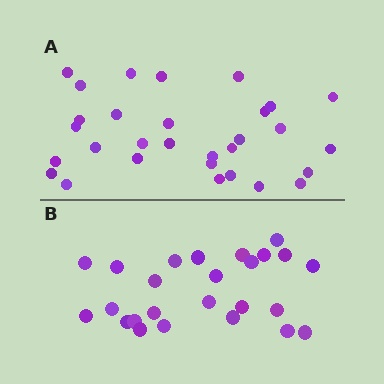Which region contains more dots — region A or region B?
Region A (the top region) has more dots.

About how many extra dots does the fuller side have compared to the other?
Region A has about 5 more dots than region B.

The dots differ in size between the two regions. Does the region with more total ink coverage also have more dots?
No. Region B has more total ink coverage because its dots are larger, but region A actually contains more individual dots. Total area can be misleading — the number of items is what matters here.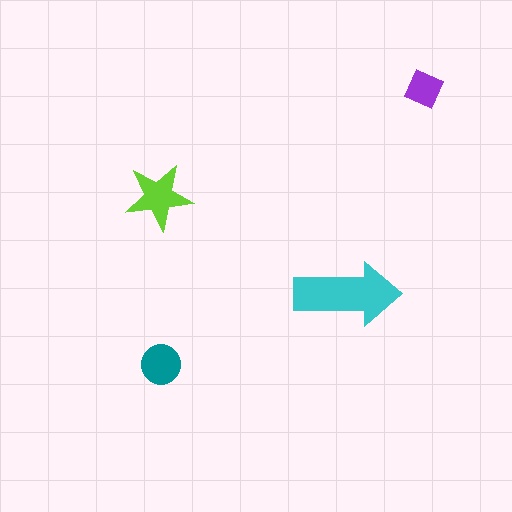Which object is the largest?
The cyan arrow.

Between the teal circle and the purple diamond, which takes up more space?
The teal circle.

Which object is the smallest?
The purple diamond.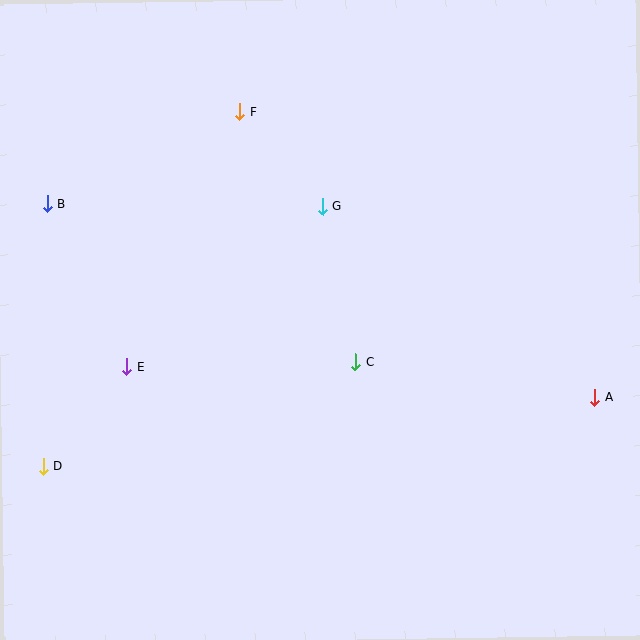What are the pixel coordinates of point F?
Point F is at (240, 112).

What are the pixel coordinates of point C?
Point C is at (355, 362).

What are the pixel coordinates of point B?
Point B is at (47, 204).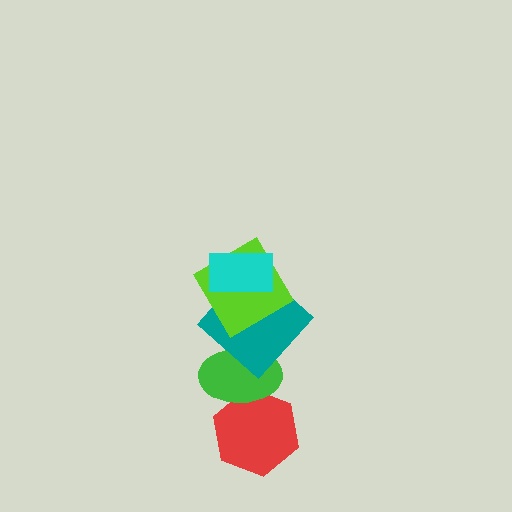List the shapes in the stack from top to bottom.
From top to bottom: the cyan rectangle, the lime diamond, the teal diamond, the green ellipse, the red hexagon.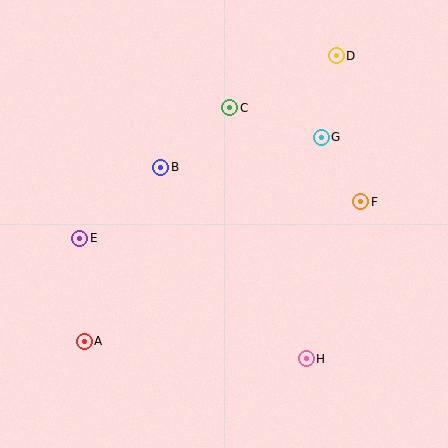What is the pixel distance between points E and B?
The distance between E and B is 108 pixels.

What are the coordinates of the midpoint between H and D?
The midpoint between H and D is at (321, 207).